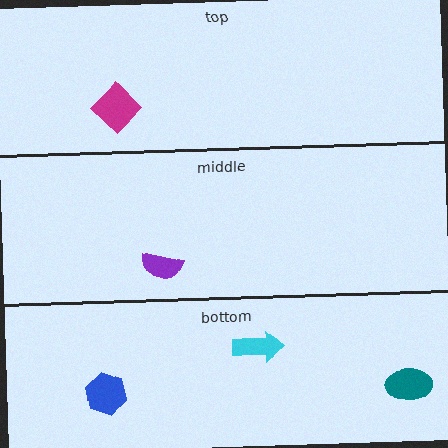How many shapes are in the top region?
1.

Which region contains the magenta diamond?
The top region.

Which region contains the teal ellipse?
The bottom region.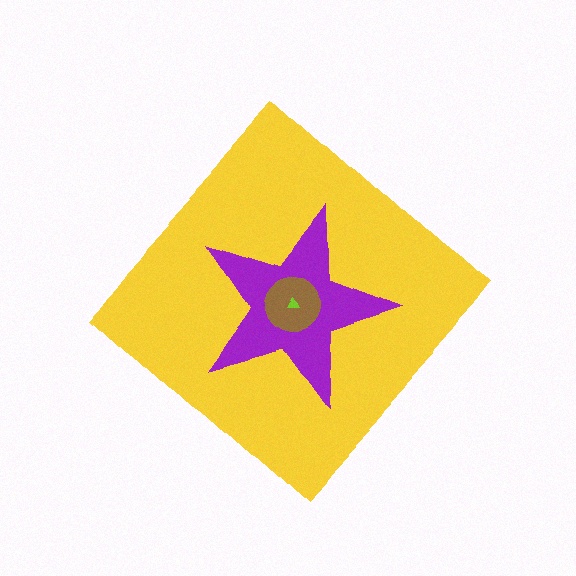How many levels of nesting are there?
4.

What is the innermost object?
The lime triangle.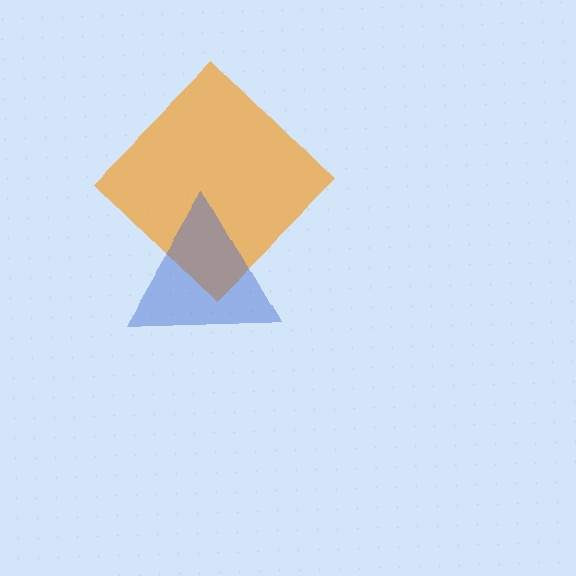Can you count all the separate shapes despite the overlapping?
Yes, there are 2 separate shapes.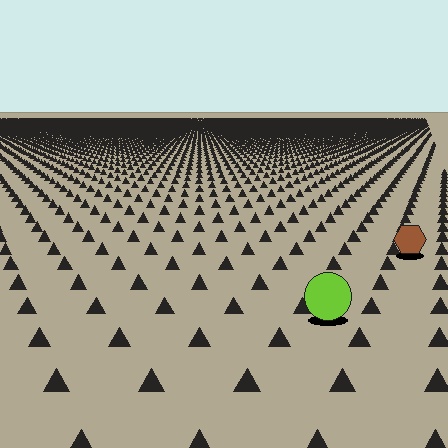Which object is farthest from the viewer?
The brown hexagon is farthest from the viewer. It appears smaller and the ground texture around it is denser.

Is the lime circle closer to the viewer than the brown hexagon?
Yes. The lime circle is closer — you can tell from the texture gradient: the ground texture is coarser near it.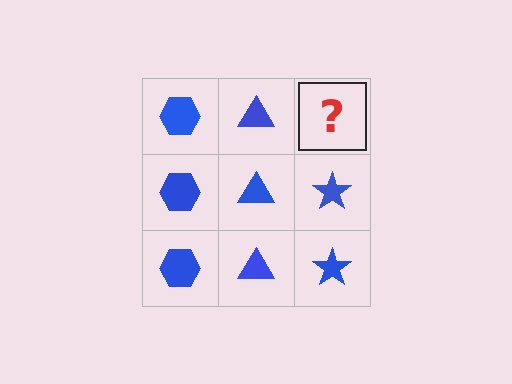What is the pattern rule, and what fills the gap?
The rule is that each column has a consistent shape. The gap should be filled with a blue star.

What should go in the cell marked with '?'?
The missing cell should contain a blue star.